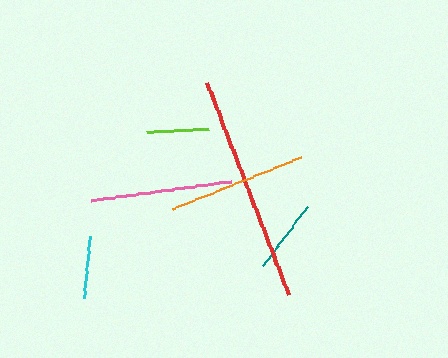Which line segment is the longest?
The red line is the longest at approximately 227 pixels.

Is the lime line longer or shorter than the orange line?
The orange line is longer than the lime line.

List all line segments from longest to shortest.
From longest to shortest: red, pink, orange, teal, cyan, lime.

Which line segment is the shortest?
The lime line is the shortest at approximately 62 pixels.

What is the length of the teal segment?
The teal segment is approximately 75 pixels long.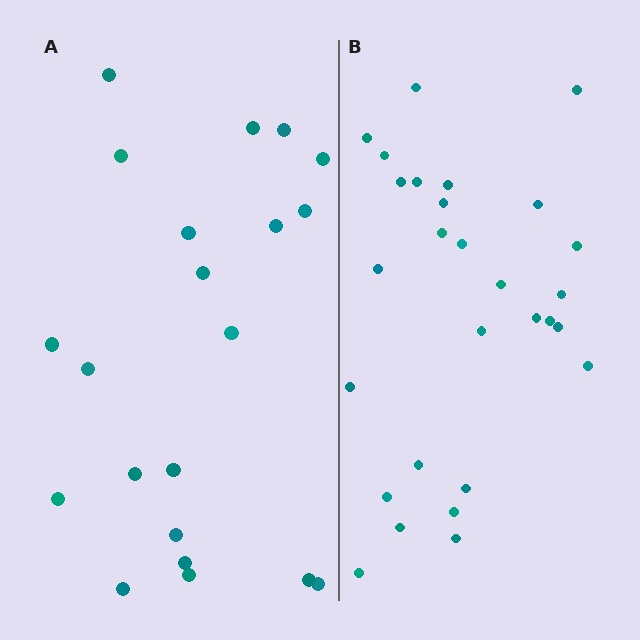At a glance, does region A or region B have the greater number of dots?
Region B (the right region) has more dots.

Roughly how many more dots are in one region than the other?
Region B has roughly 8 or so more dots than region A.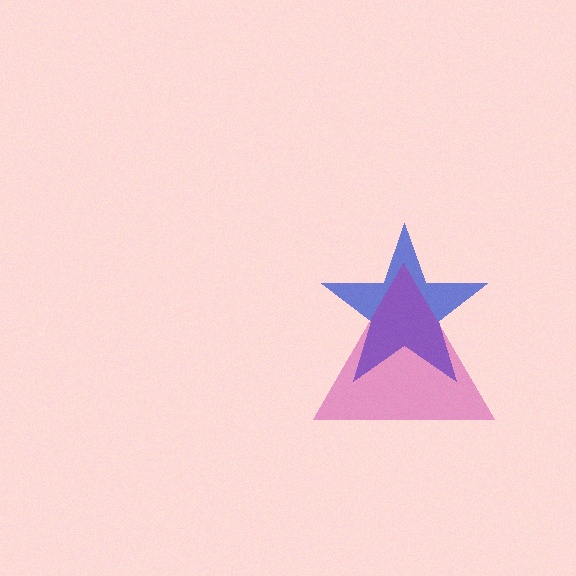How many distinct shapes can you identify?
There are 2 distinct shapes: a blue star, a magenta triangle.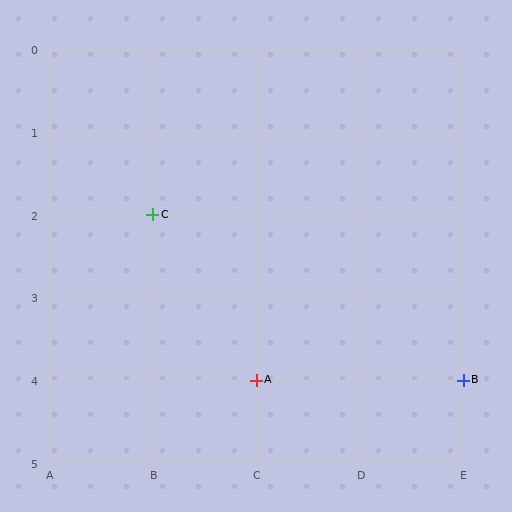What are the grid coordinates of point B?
Point B is at grid coordinates (E, 4).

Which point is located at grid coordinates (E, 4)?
Point B is at (E, 4).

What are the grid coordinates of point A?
Point A is at grid coordinates (C, 4).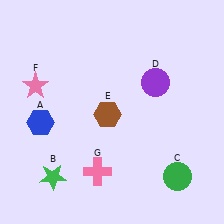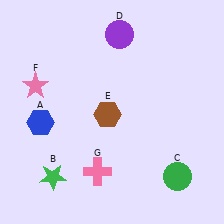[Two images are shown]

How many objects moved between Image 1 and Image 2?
1 object moved between the two images.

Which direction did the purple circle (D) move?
The purple circle (D) moved up.